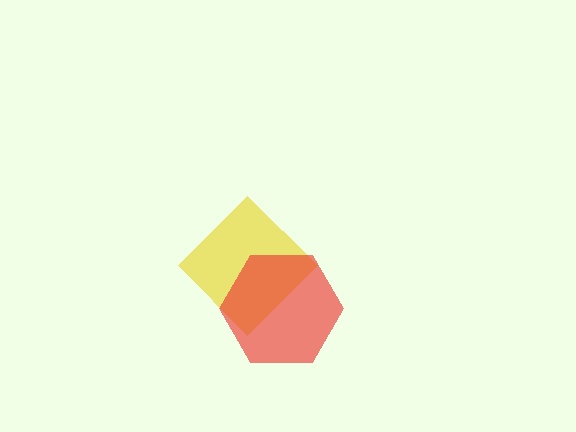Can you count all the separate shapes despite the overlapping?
Yes, there are 2 separate shapes.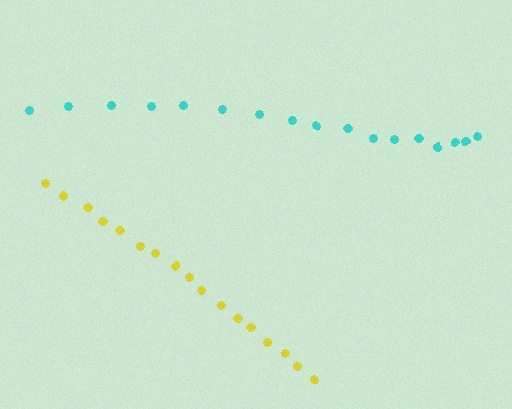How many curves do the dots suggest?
There are 2 distinct paths.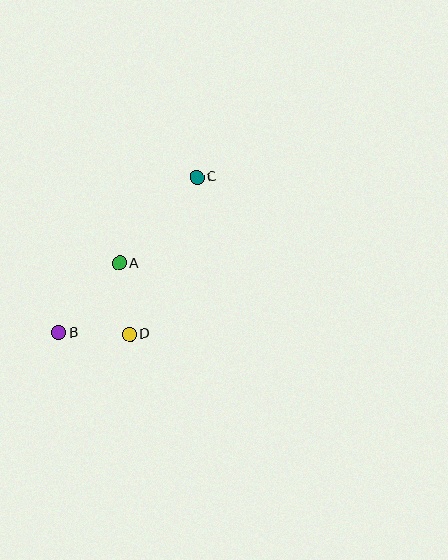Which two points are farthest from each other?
Points B and C are farthest from each other.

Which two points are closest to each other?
Points B and D are closest to each other.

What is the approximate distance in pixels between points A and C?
The distance between A and C is approximately 116 pixels.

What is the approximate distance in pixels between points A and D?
The distance between A and D is approximately 72 pixels.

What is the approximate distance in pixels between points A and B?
The distance between A and B is approximately 93 pixels.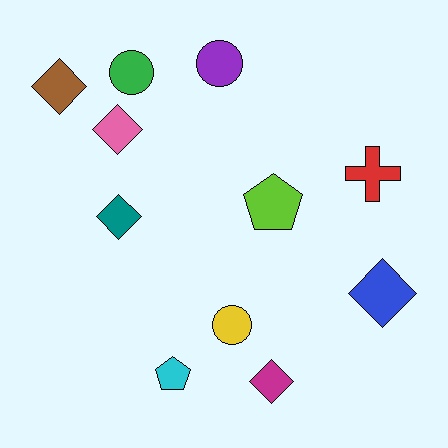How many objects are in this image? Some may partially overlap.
There are 11 objects.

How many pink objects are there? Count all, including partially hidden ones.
There is 1 pink object.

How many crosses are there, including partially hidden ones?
There is 1 cross.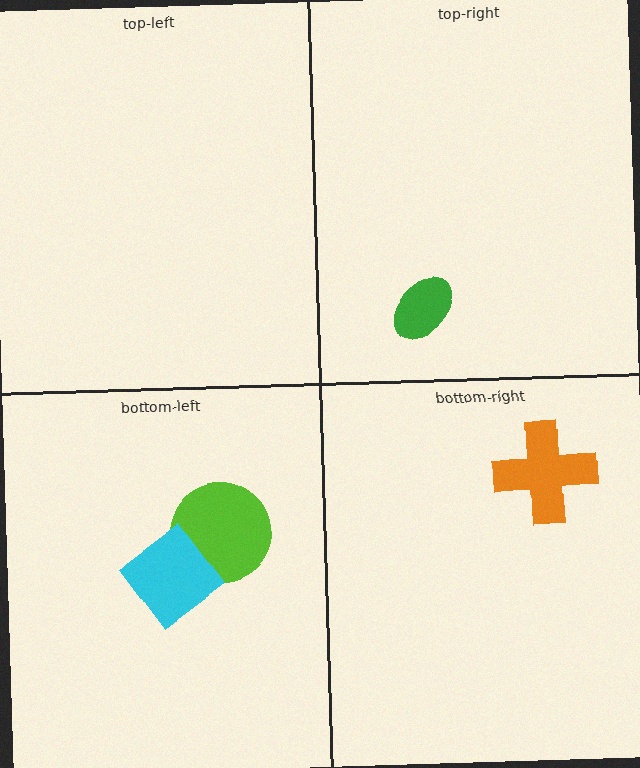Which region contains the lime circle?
The bottom-left region.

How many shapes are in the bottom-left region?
2.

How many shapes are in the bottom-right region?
1.